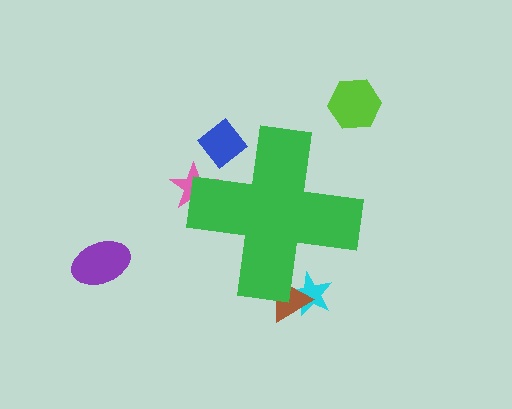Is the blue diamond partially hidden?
Yes, the blue diamond is partially hidden behind the green cross.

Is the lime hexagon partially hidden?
No, the lime hexagon is fully visible.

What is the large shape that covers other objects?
A green cross.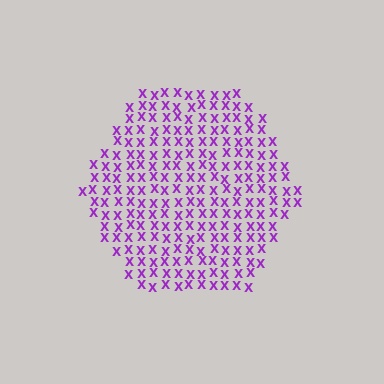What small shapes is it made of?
It is made of small letter X's.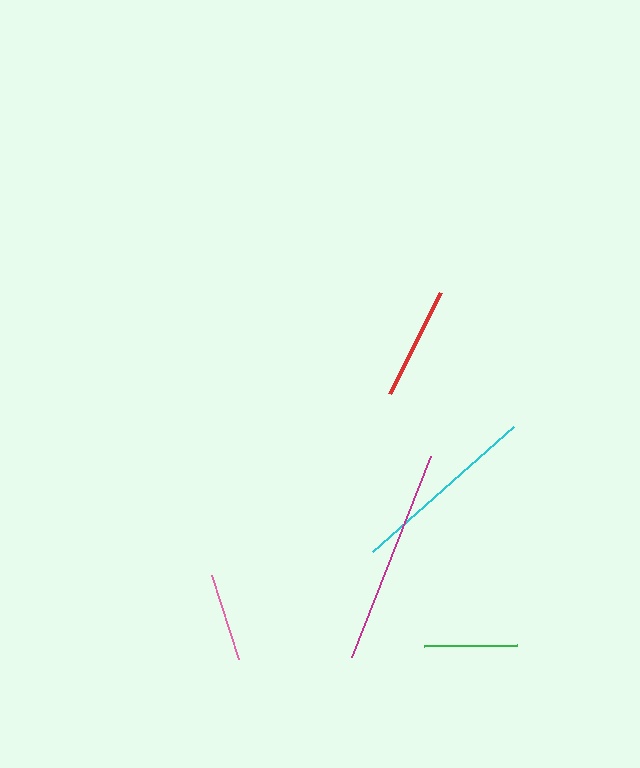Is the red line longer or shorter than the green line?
The red line is longer than the green line.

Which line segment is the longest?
The magenta line is the longest at approximately 216 pixels.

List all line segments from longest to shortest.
From longest to shortest: magenta, cyan, red, green, pink.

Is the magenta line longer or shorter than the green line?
The magenta line is longer than the green line.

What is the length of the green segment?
The green segment is approximately 93 pixels long.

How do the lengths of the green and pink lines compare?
The green and pink lines are approximately the same length.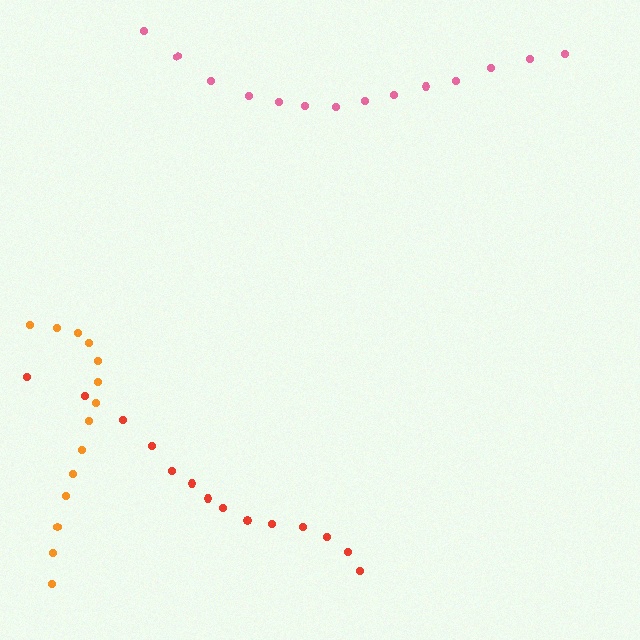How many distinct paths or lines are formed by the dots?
There are 3 distinct paths.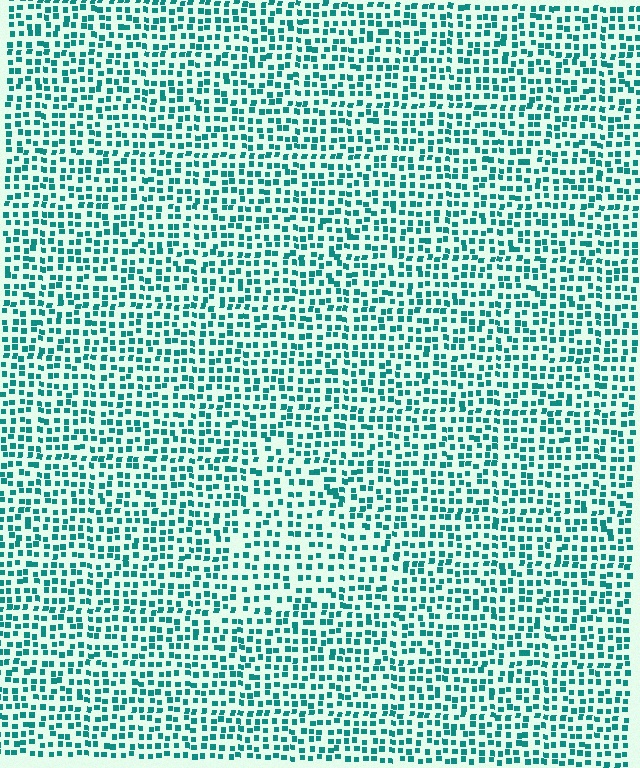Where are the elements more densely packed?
The elements are more densely packed outside the triangle boundary.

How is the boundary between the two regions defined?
The boundary is defined by a change in element density (approximately 1.4x ratio). All elements are the same color, size, and shape.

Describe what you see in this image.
The image contains small teal elements arranged at two different densities. A triangle-shaped region is visible where the elements are less densely packed than the surrounding area.